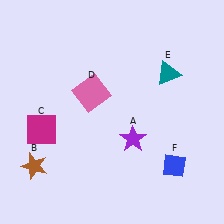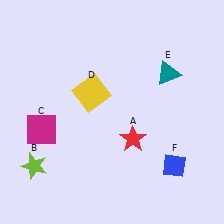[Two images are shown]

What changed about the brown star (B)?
In Image 1, B is brown. In Image 2, it changed to lime.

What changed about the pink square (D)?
In Image 1, D is pink. In Image 2, it changed to yellow.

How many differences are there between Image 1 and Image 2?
There are 3 differences between the two images.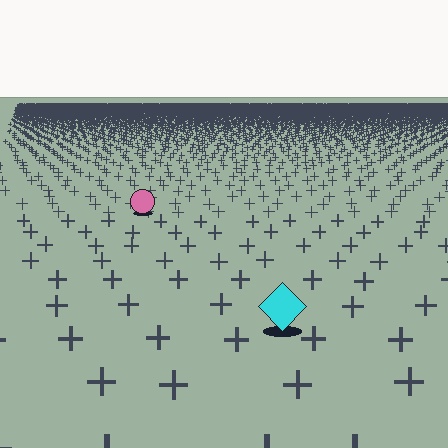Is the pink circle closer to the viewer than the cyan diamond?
No. The cyan diamond is closer — you can tell from the texture gradient: the ground texture is coarser near it.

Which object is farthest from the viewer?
The pink circle is farthest from the viewer. It appears smaller and the ground texture around it is denser.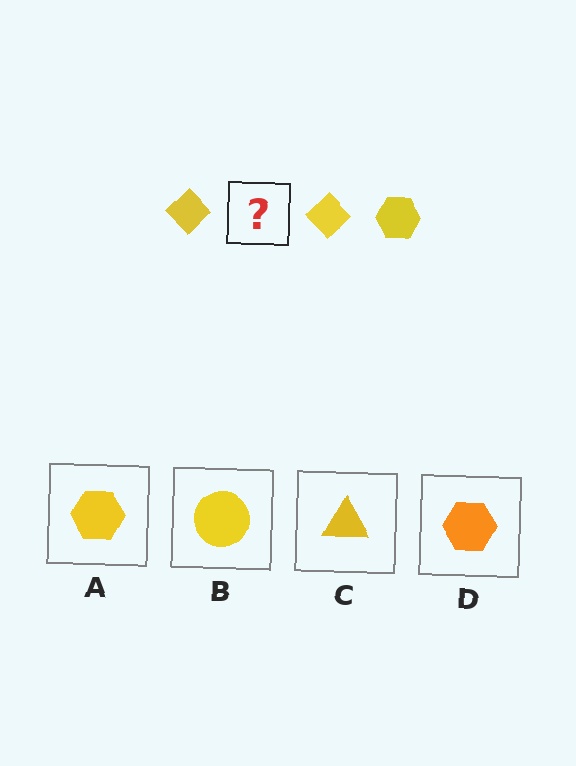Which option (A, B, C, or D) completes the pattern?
A.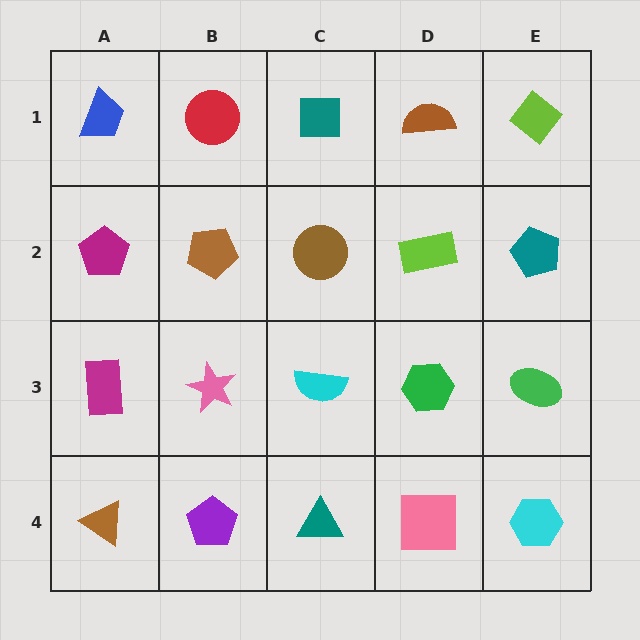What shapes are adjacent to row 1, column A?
A magenta pentagon (row 2, column A), a red circle (row 1, column B).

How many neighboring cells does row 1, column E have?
2.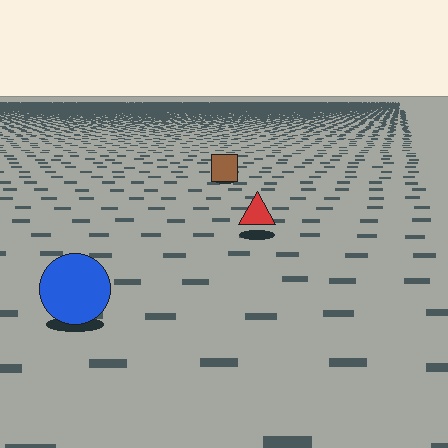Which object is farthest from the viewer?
The brown square is farthest from the viewer. It appears smaller and the ground texture around it is denser.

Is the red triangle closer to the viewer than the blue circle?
No. The blue circle is closer — you can tell from the texture gradient: the ground texture is coarser near it.